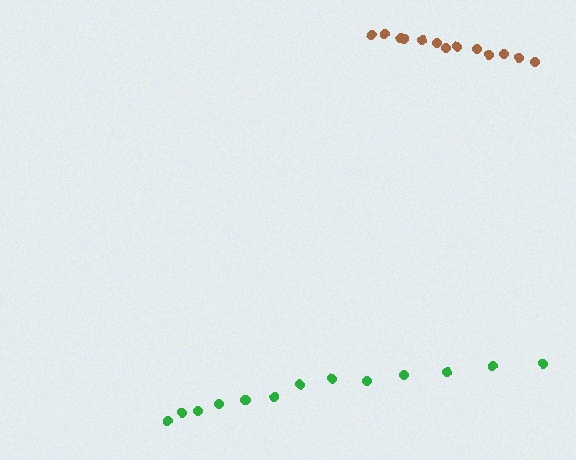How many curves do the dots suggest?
There are 2 distinct paths.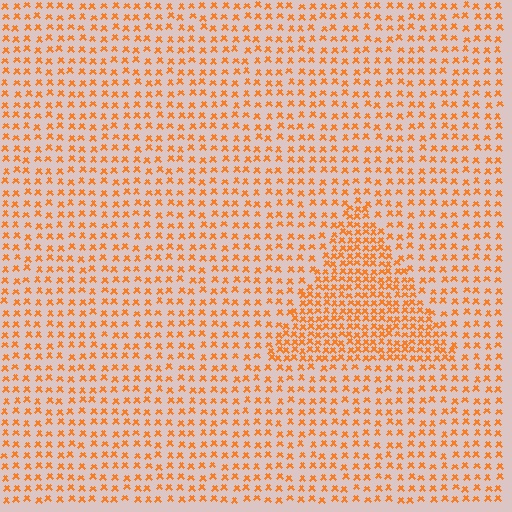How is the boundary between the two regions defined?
The boundary is defined by a change in element density (approximately 1.9x ratio). All elements are the same color, size, and shape.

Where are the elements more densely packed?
The elements are more densely packed inside the triangle boundary.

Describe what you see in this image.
The image contains small orange elements arranged at two different densities. A triangle-shaped region is visible where the elements are more densely packed than the surrounding area.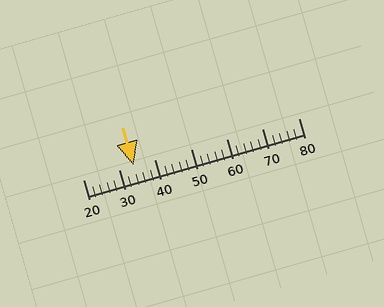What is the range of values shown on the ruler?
The ruler shows values from 20 to 80.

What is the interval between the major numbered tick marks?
The major tick marks are spaced 10 units apart.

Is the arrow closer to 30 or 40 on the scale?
The arrow is closer to 30.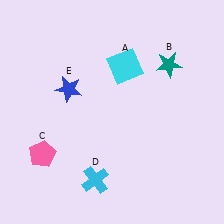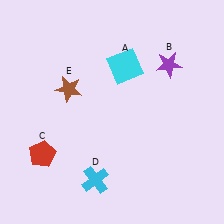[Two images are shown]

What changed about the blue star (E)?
In Image 1, E is blue. In Image 2, it changed to brown.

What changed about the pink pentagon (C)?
In Image 1, C is pink. In Image 2, it changed to red.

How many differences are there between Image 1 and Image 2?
There are 3 differences between the two images.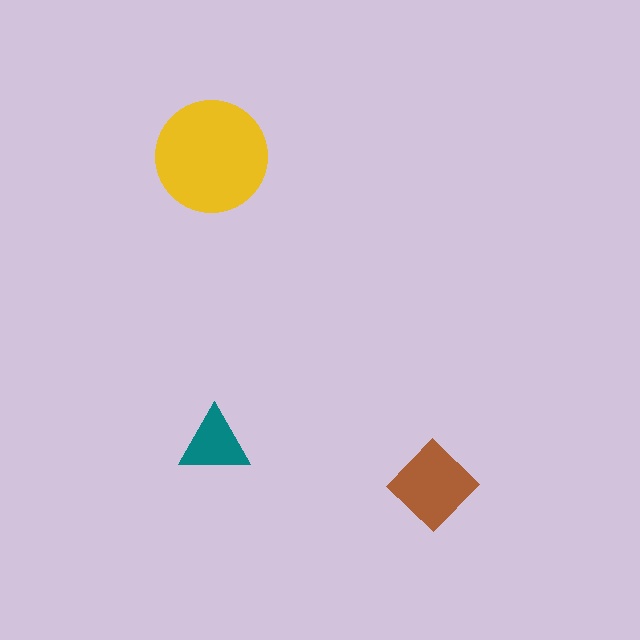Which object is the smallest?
The teal triangle.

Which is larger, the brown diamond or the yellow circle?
The yellow circle.